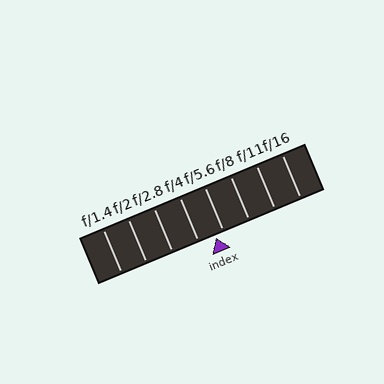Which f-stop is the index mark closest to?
The index mark is closest to f/5.6.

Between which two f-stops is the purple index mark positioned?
The index mark is between f/4 and f/5.6.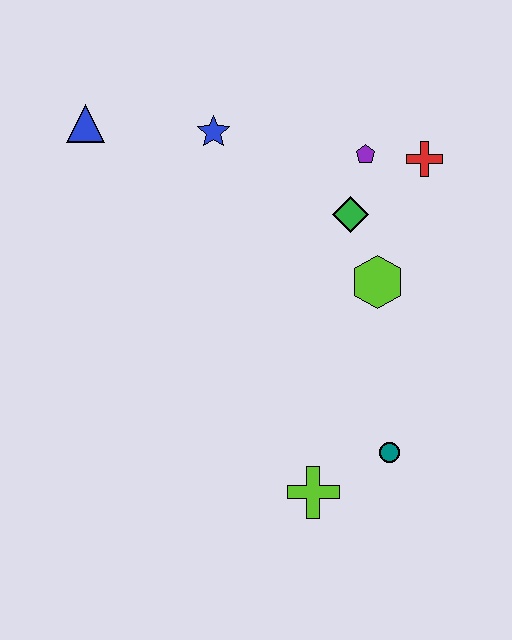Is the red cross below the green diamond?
No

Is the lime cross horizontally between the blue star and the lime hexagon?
Yes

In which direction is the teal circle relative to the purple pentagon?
The teal circle is below the purple pentagon.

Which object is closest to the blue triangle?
The blue star is closest to the blue triangle.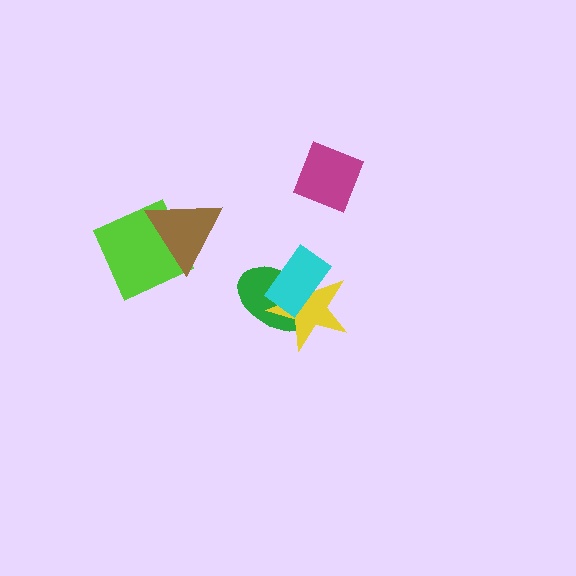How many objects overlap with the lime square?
1 object overlaps with the lime square.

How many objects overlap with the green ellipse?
2 objects overlap with the green ellipse.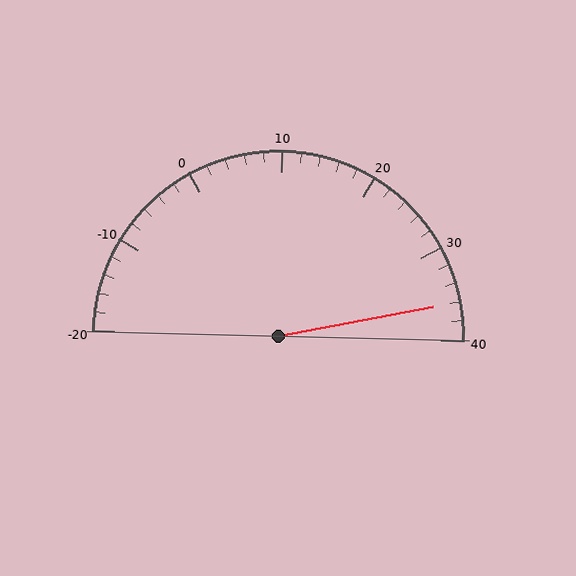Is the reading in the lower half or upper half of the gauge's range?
The reading is in the upper half of the range (-20 to 40).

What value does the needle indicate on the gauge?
The needle indicates approximately 36.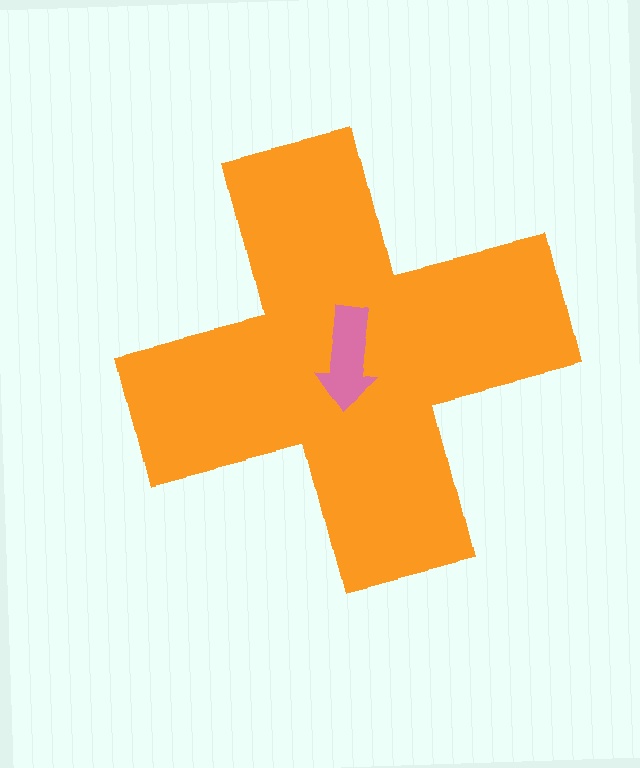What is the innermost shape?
The pink arrow.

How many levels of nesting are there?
2.